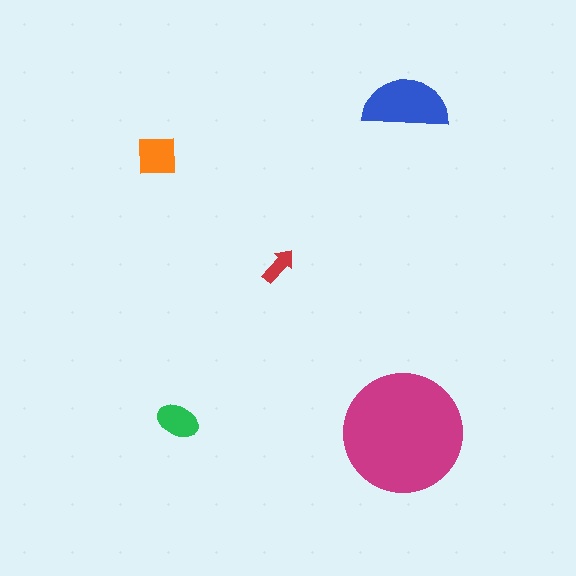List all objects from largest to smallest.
The magenta circle, the blue semicircle, the orange square, the green ellipse, the red arrow.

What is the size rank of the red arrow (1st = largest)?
5th.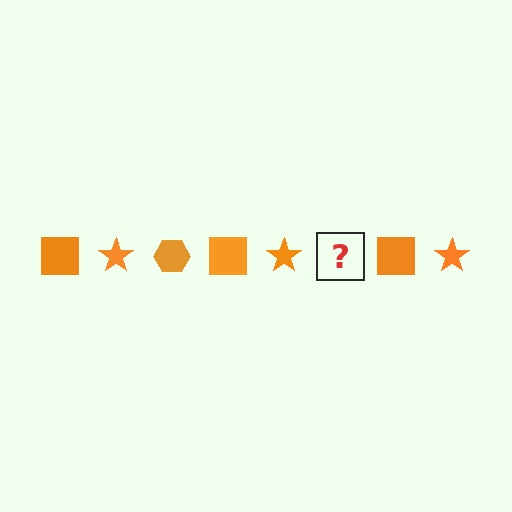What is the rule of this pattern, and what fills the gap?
The rule is that the pattern cycles through square, star, hexagon shapes in orange. The gap should be filled with an orange hexagon.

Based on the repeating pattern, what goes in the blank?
The blank should be an orange hexagon.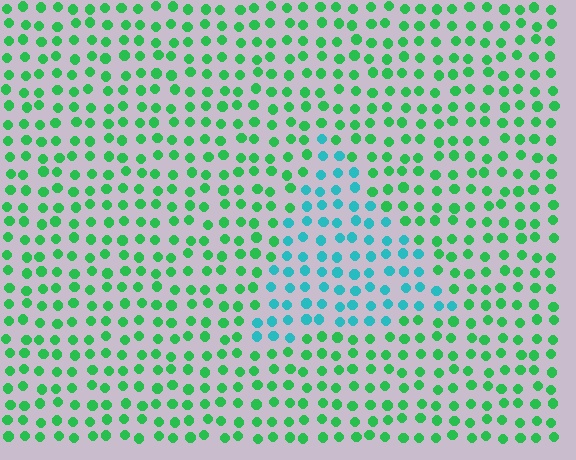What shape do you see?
I see a triangle.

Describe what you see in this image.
The image is filled with small green elements in a uniform arrangement. A triangle-shaped region is visible where the elements are tinted to a slightly different hue, forming a subtle color boundary.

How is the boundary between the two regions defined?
The boundary is defined purely by a slight shift in hue (about 46 degrees). Spacing, size, and orientation are identical on both sides.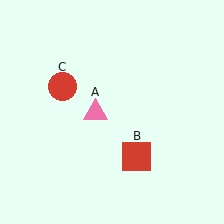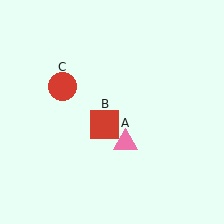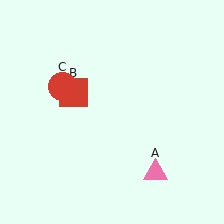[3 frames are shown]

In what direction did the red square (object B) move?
The red square (object B) moved up and to the left.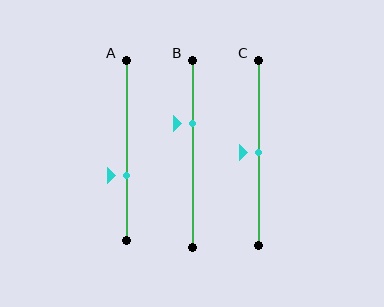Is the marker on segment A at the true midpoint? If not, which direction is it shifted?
No, the marker on segment A is shifted downward by about 14% of the segment length.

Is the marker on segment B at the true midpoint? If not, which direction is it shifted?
No, the marker on segment B is shifted upward by about 16% of the segment length.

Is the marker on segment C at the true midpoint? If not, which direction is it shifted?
Yes, the marker on segment C is at the true midpoint.